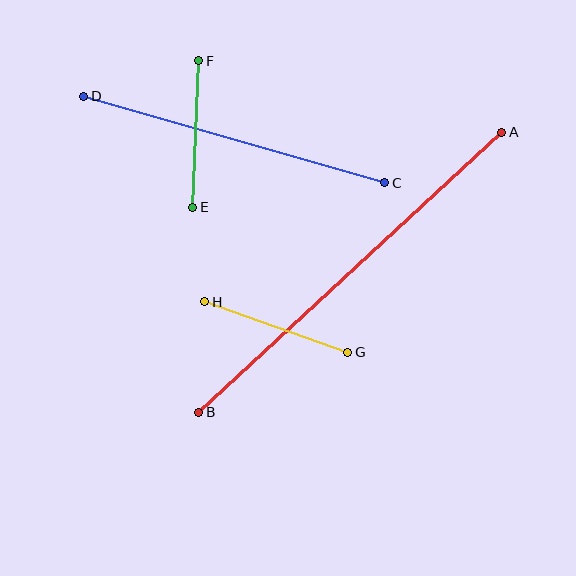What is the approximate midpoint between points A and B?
The midpoint is at approximately (350, 272) pixels.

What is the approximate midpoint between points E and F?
The midpoint is at approximately (196, 134) pixels.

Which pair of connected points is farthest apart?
Points A and B are farthest apart.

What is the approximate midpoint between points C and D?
The midpoint is at approximately (234, 140) pixels.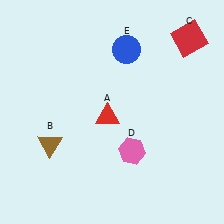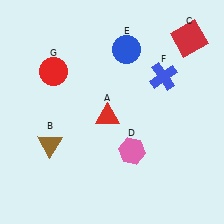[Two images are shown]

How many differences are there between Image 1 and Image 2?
There are 2 differences between the two images.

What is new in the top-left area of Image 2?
A red circle (G) was added in the top-left area of Image 2.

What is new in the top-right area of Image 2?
A blue cross (F) was added in the top-right area of Image 2.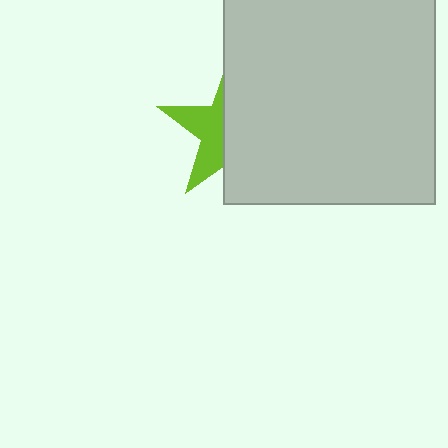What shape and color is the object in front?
The object in front is a light gray rectangle.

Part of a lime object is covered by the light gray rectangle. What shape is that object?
It is a star.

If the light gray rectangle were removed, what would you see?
You would see the complete lime star.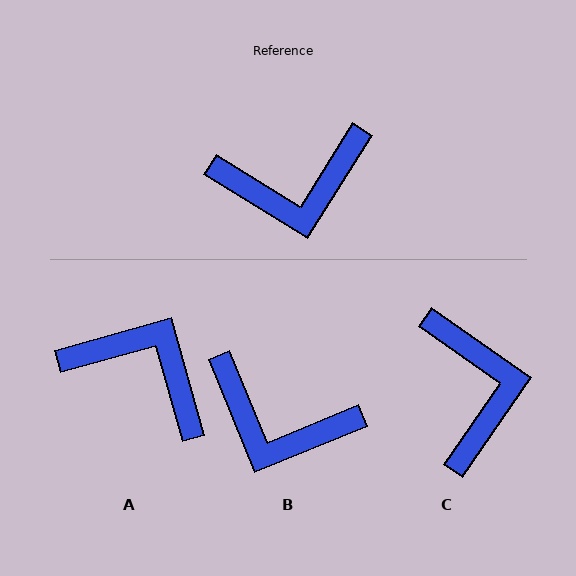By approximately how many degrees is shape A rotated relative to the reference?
Approximately 137 degrees counter-clockwise.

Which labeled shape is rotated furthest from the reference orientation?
A, about 137 degrees away.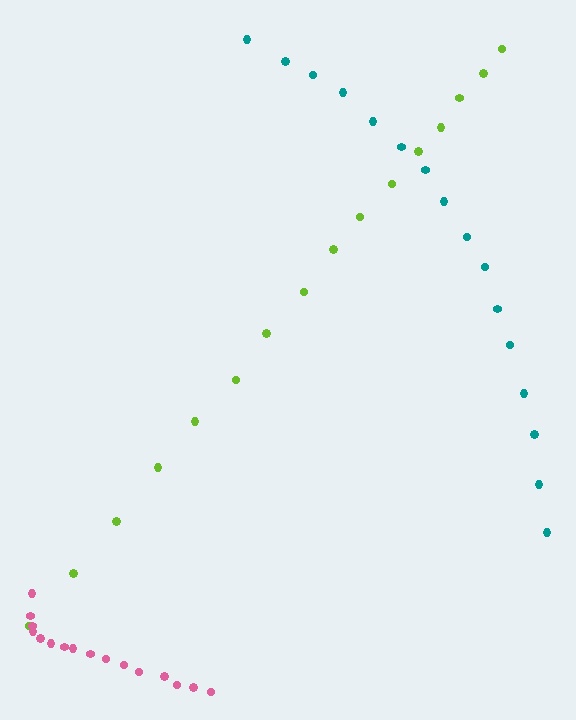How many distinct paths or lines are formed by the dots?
There are 3 distinct paths.